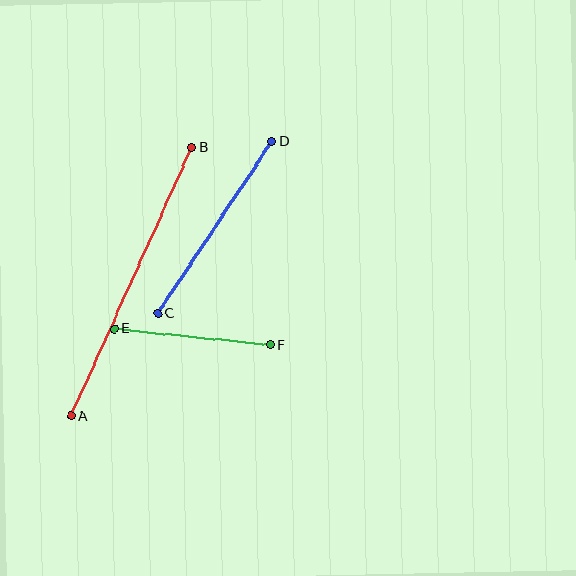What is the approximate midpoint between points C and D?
The midpoint is at approximately (215, 227) pixels.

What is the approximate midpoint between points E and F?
The midpoint is at approximately (192, 337) pixels.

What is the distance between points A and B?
The distance is approximately 295 pixels.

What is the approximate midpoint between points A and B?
The midpoint is at approximately (131, 282) pixels.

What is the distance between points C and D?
The distance is approximately 206 pixels.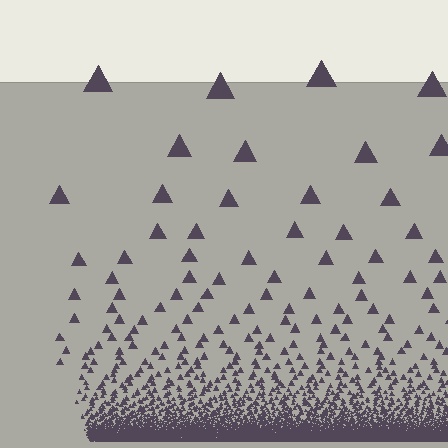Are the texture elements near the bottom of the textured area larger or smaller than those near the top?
Smaller. The gradient is inverted — elements near the bottom are smaller and denser.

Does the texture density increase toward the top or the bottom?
Density increases toward the bottom.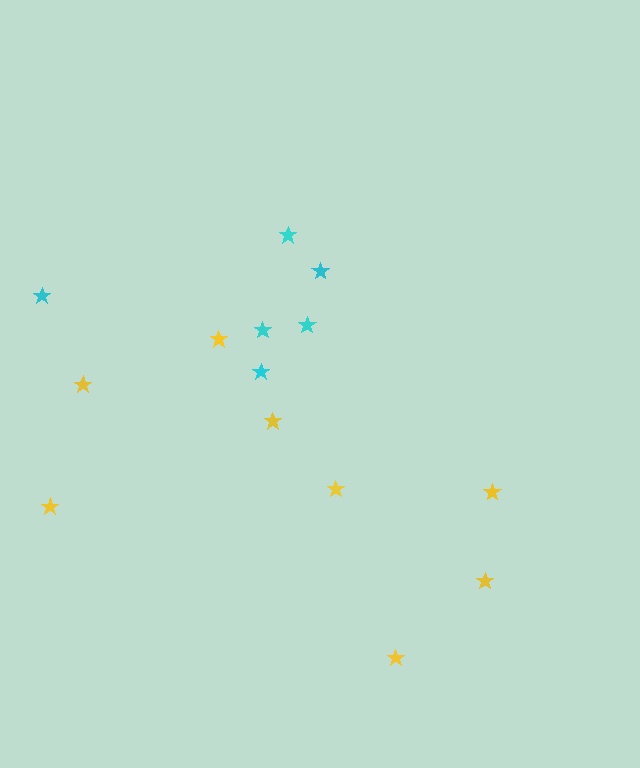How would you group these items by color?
There are 2 groups: one group of cyan stars (6) and one group of yellow stars (8).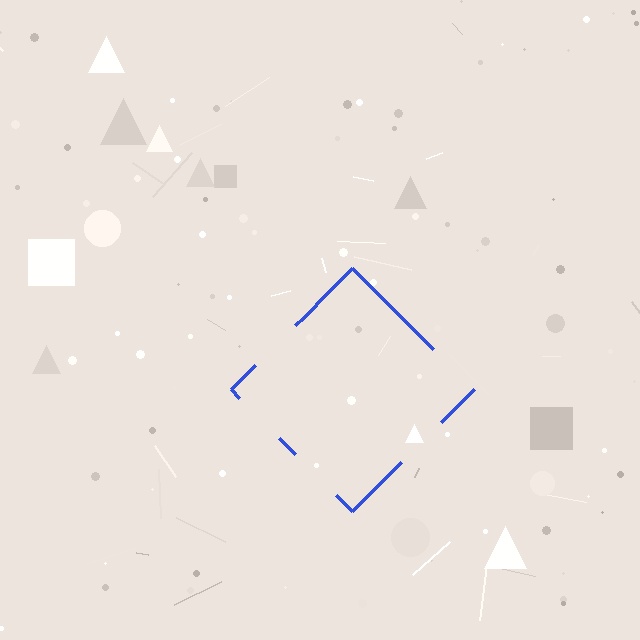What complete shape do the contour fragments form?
The contour fragments form a diamond.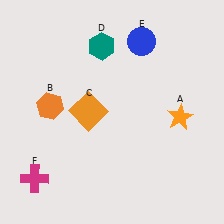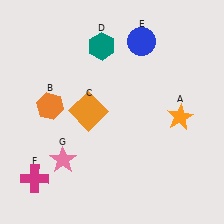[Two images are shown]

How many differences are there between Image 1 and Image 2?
There is 1 difference between the two images.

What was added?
A pink star (G) was added in Image 2.